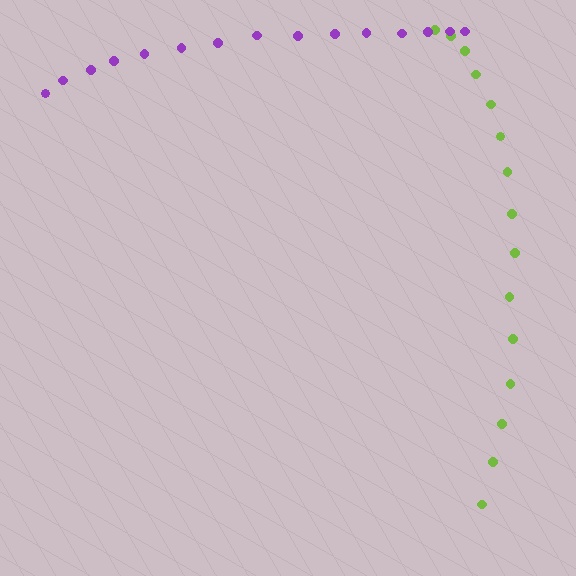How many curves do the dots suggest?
There are 2 distinct paths.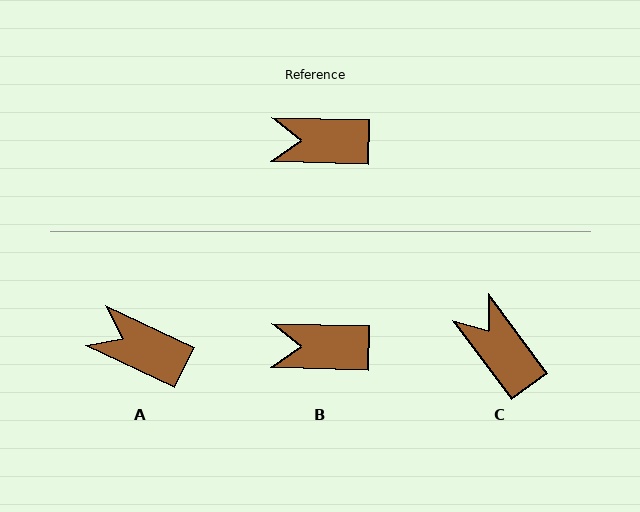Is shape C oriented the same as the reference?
No, it is off by about 52 degrees.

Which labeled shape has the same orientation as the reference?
B.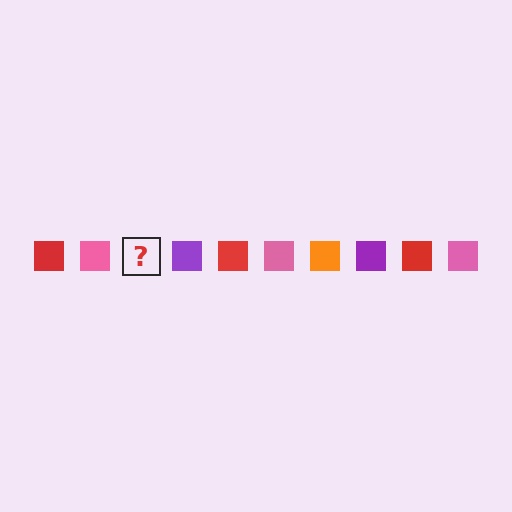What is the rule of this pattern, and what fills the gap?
The rule is that the pattern cycles through red, pink, orange, purple squares. The gap should be filled with an orange square.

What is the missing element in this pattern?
The missing element is an orange square.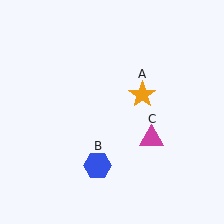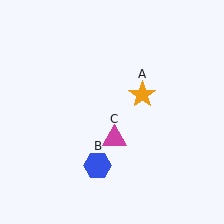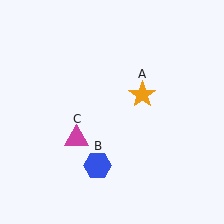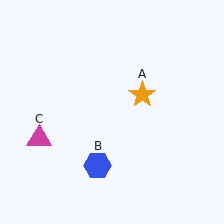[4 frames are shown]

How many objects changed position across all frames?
1 object changed position: magenta triangle (object C).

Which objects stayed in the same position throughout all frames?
Orange star (object A) and blue hexagon (object B) remained stationary.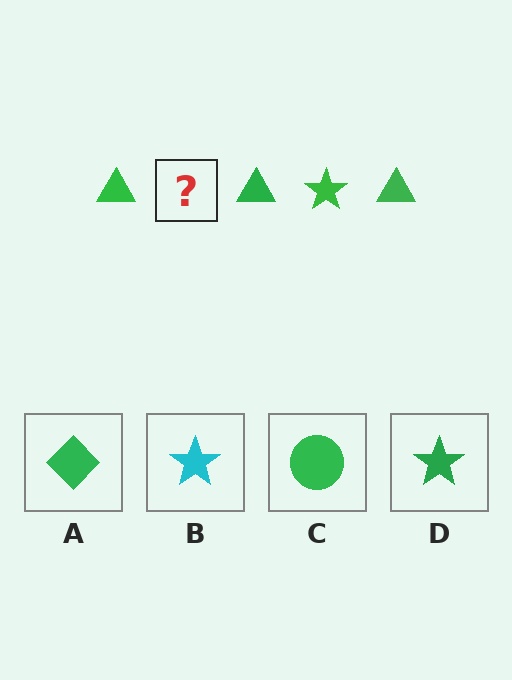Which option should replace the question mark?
Option D.